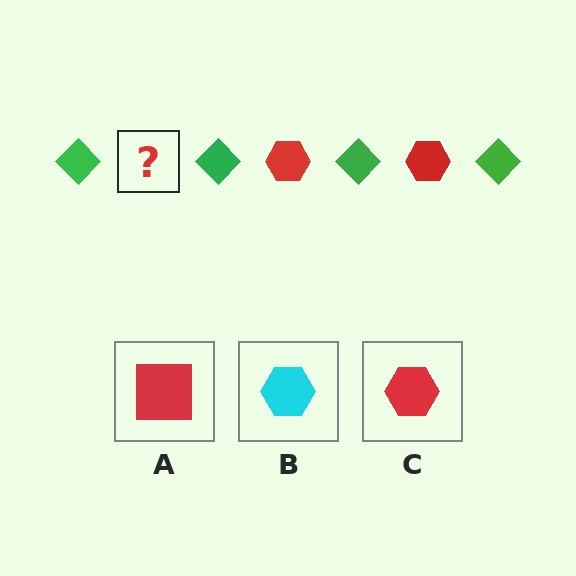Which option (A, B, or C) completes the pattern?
C.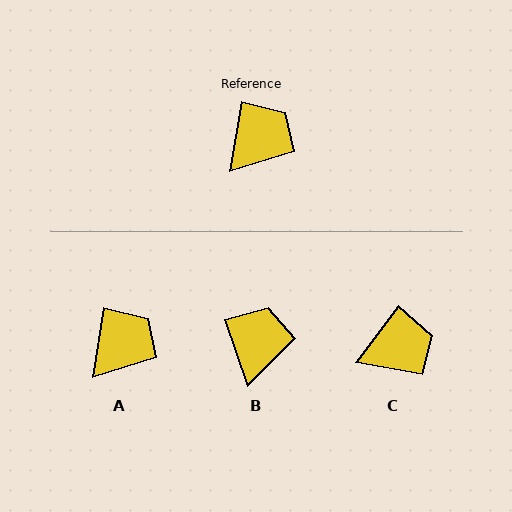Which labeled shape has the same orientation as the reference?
A.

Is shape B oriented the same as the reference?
No, it is off by about 29 degrees.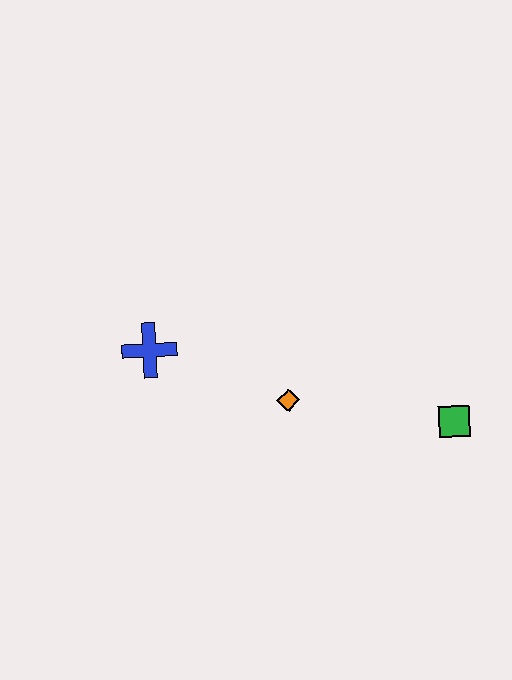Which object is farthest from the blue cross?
The green square is farthest from the blue cross.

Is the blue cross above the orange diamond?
Yes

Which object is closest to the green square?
The orange diamond is closest to the green square.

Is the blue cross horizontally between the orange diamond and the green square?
No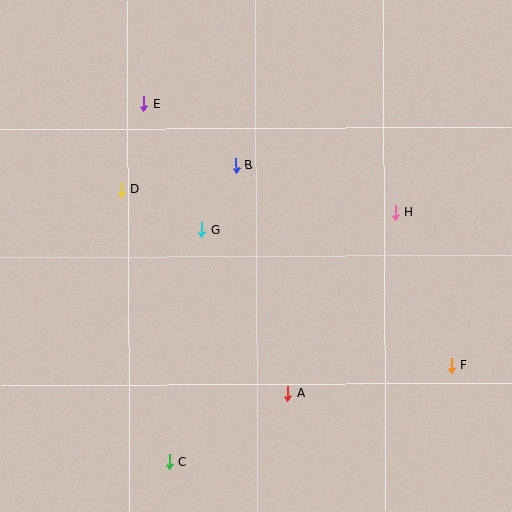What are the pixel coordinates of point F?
Point F is at (451, 365).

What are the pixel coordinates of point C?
Point C is at (169, 462).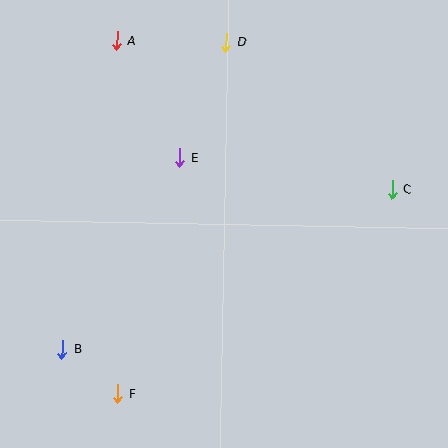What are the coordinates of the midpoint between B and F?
The midpoint between B and F is at (90, 371).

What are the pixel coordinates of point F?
Point F is at (117, 394).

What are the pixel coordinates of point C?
Point C is at (392, 190).